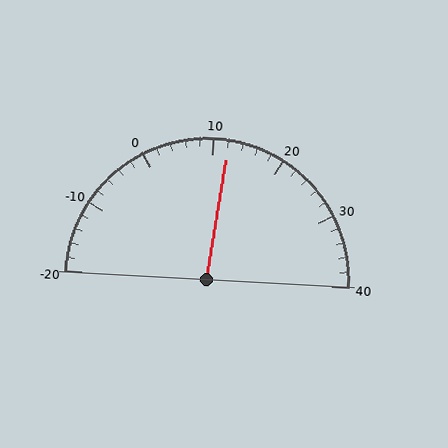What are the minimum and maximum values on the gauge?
The gauge ranges from -20 to 40.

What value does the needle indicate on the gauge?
The needle indicates approximately 12.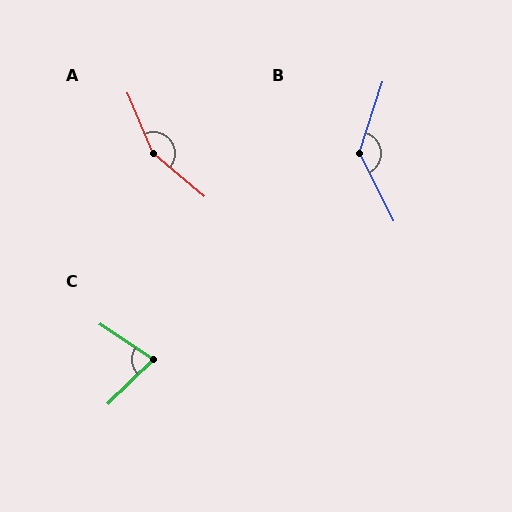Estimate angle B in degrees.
Approximately 135 degrees.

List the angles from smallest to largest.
C (78°), B (135°), A (153°).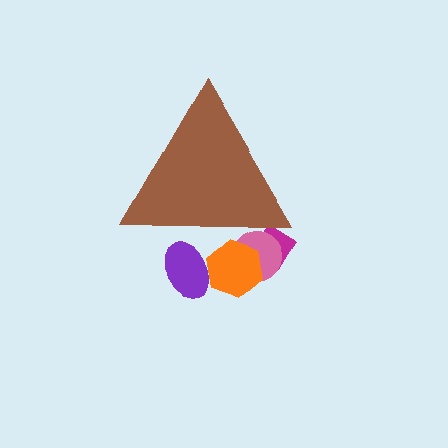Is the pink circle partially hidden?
Yes, the pink circle is partially hidden behind the brown triangle.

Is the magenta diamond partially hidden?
Yes, the magenta diamond is partially hidden behind the brown triangle.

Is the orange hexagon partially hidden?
Yes, the orange hexagon is partially hidden behind the brown triangle.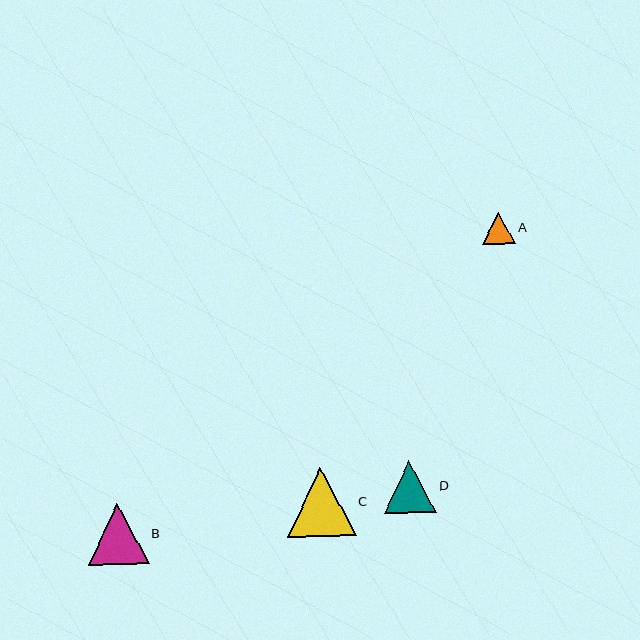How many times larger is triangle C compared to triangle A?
Triangle C is approximately 2.1 times the size of triangle A.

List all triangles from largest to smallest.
From largest to smallest: C, B, D, A.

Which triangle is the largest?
Triangle C is the largest with a size of approximately 69 pixels.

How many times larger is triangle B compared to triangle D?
Triangle B is approximately 1.2 times the size of triangle D.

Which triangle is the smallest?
Triangle A is the smallest with a size of approximately 33 pixels.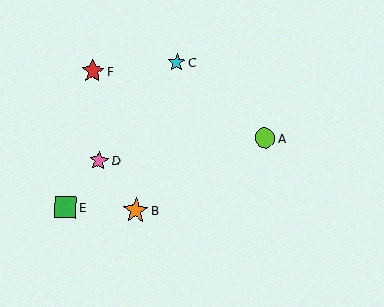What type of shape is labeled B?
Shape B is an orange star.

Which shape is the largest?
The orange star (labeled B) is the largest.